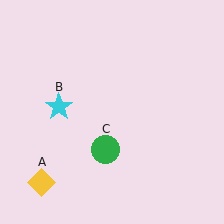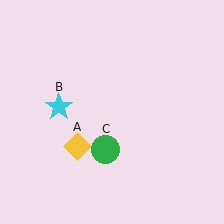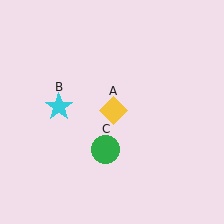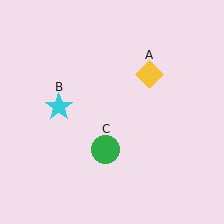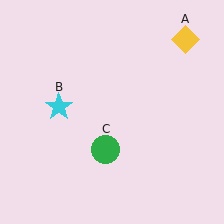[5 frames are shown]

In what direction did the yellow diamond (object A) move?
The yellow diamond (object A) moved up and to the right.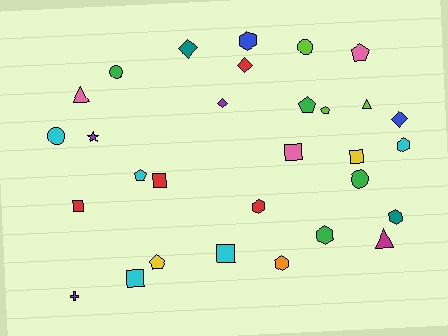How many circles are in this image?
There are 4 circles.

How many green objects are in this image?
There are 4 green objects.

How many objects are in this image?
There are 30 objects.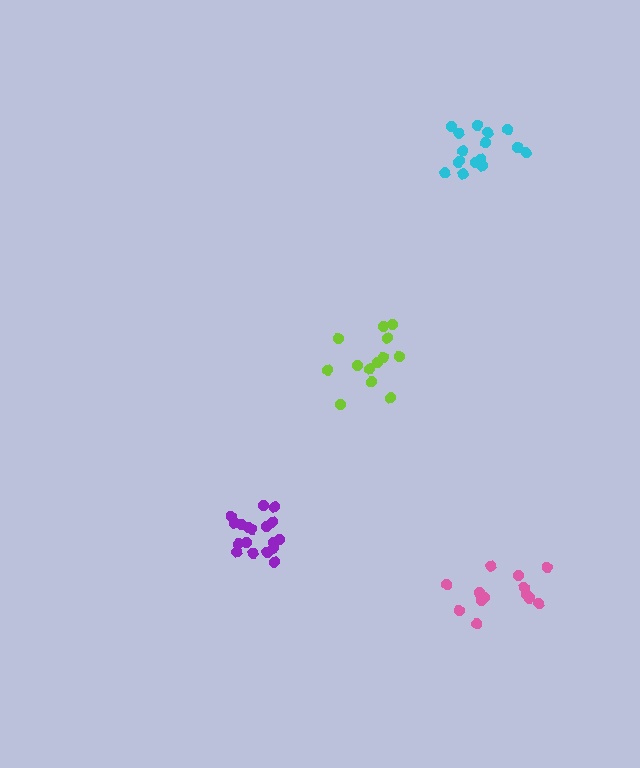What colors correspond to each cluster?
The clusters are colored: pink, lime, cyan, purple.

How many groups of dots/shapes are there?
There are 4 groups.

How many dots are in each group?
Group 1: 14 dots, Group 2: 13 dots, Group 3: 16 dots, Group 4: 18 dots (61 total).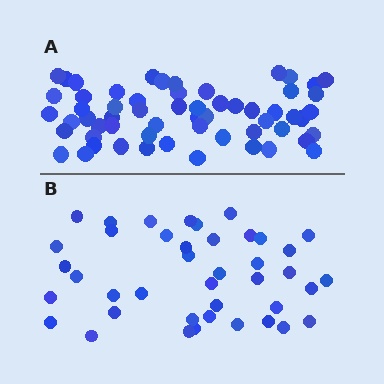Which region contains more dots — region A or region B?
Region A (the top region) has more dots.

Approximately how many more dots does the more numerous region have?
Region A has approximately 20 more dots than region B.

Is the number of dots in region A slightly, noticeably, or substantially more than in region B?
Region A has noticeably more, but not dramatically so. The ratio is roughly 1.4 to 1.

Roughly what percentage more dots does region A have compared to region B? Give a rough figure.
About 45% more.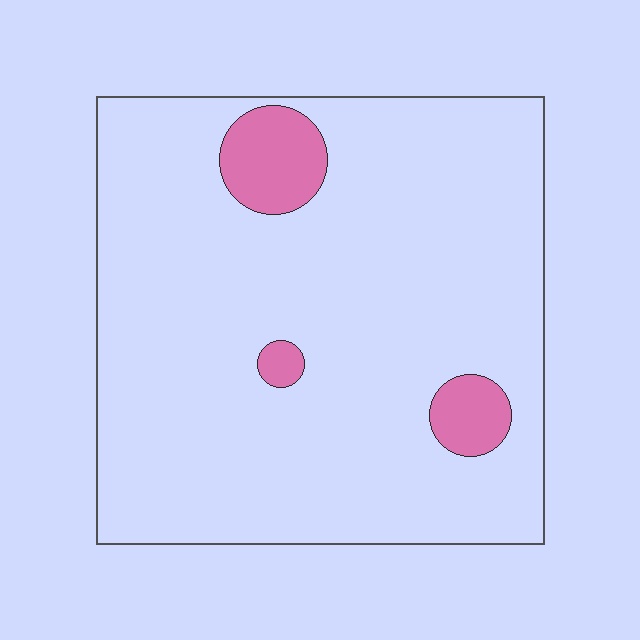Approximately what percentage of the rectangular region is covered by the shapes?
Approximately 10%.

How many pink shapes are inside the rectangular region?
3.